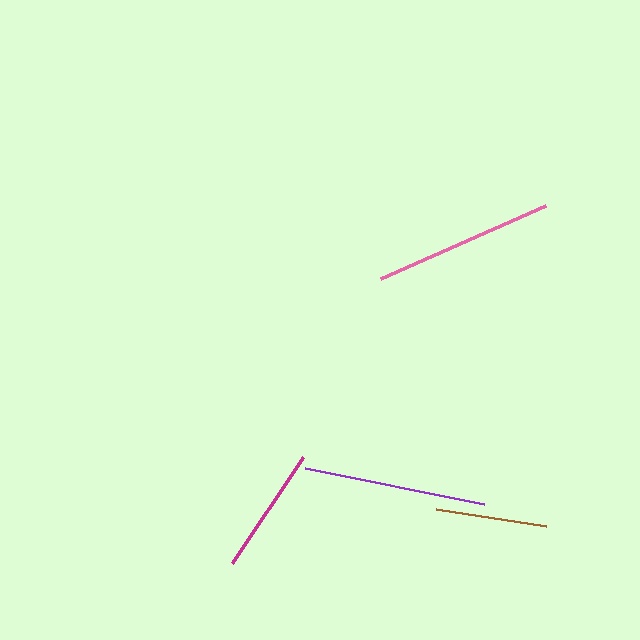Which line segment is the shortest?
The brown line is the shortest at approximately 111 pixels.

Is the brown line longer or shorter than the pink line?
The pink line is longer than the brown line.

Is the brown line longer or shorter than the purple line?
The purple line is longer than the brown line.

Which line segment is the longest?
The purple line is the longest at approximately 183 pixels.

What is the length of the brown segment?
The brown segment is approximately 111 pixels long.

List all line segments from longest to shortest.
From longest to shortest: purple, pink, magenta, brown.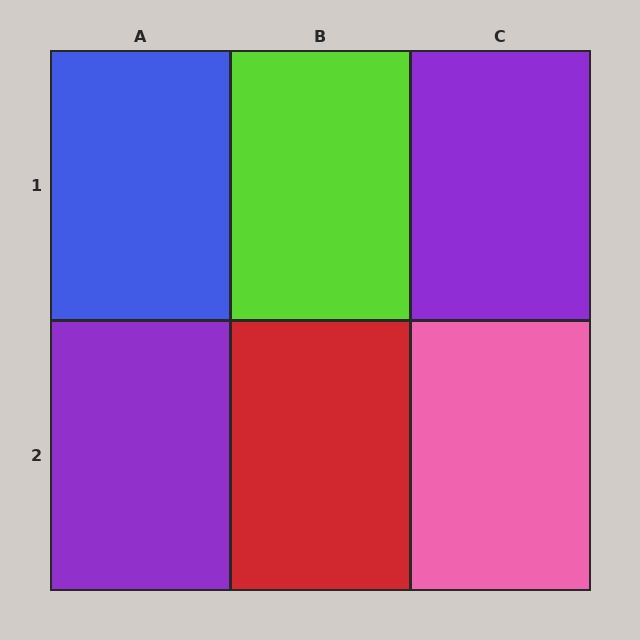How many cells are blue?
1 cell is blue.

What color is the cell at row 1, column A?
Blue.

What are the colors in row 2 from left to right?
Purple, red, pink.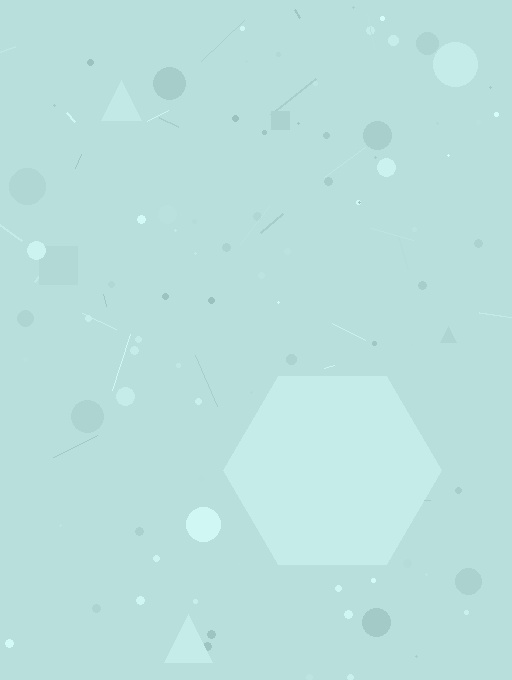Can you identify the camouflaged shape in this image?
The camouflaged shape is a hexagon.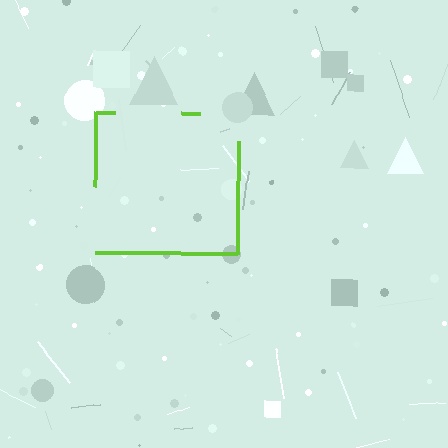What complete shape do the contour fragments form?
The contour fragments form a square.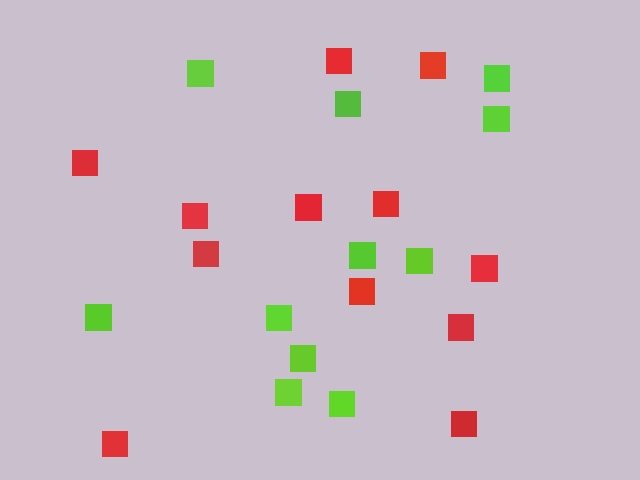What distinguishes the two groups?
There are 2 groups: one group of lime squares (11) and one group of red squares (12).